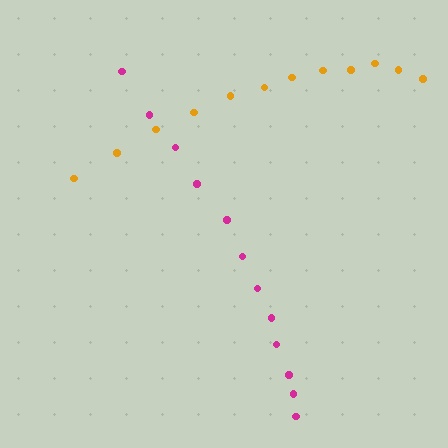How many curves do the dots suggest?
There are 2 distinct paths.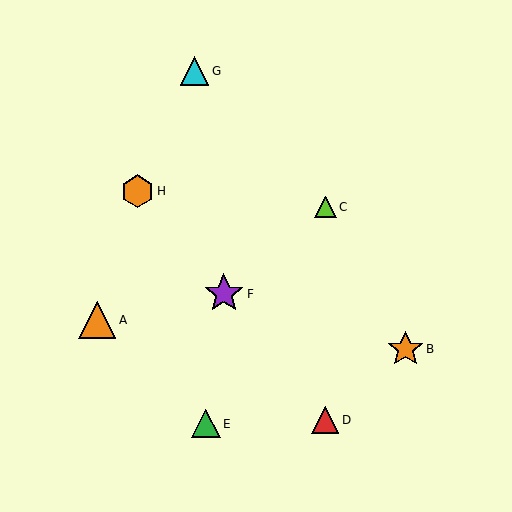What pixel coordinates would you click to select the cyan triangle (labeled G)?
Click at (195, 71) to select the cyan triangle G.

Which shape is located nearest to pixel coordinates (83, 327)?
The orange triangle (labeled A) at (97, 320) is nearest to that location.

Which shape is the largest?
The purple star (labeled F) is the largest.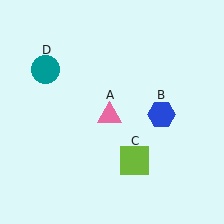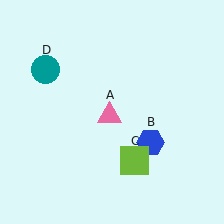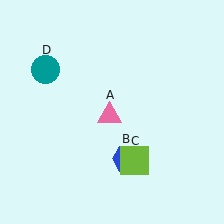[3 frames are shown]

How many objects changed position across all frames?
1 object changed position: blue hexagon (object B).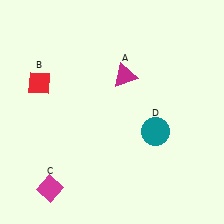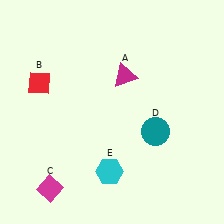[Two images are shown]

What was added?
A cyan hexagon (E) was added in Image 2.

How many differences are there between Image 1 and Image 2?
There is 1 difference between the two images.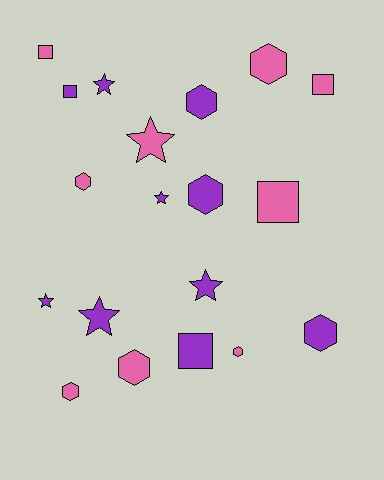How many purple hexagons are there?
There are 3 purple hexagons.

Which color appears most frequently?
Purple, with 10 objects.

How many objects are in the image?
There are 19 objects.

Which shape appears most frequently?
Hexagon, with 8 objects.